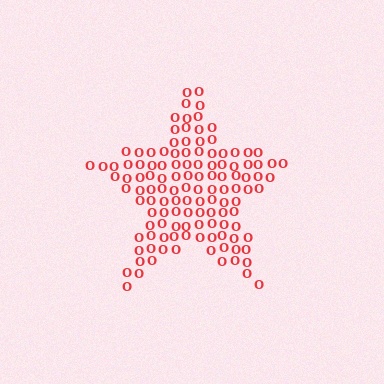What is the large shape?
The large shape is a star.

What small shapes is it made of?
It is made of small letter O's.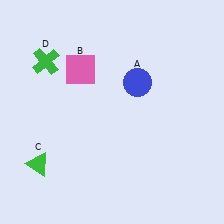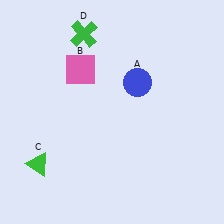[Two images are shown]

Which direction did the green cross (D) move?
The green cross (D) moved right.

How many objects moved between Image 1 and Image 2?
1 object moved between the two images.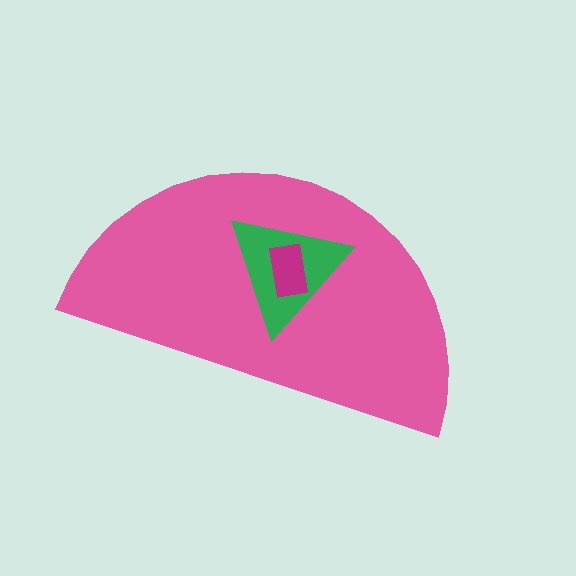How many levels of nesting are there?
3.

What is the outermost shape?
The pink semicircle.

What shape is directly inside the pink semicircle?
The green triangle.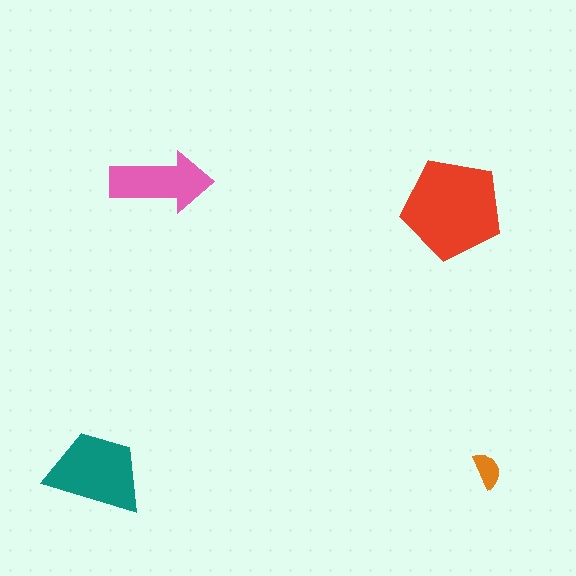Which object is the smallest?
The orange semicircle.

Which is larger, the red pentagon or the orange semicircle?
The red pentagon.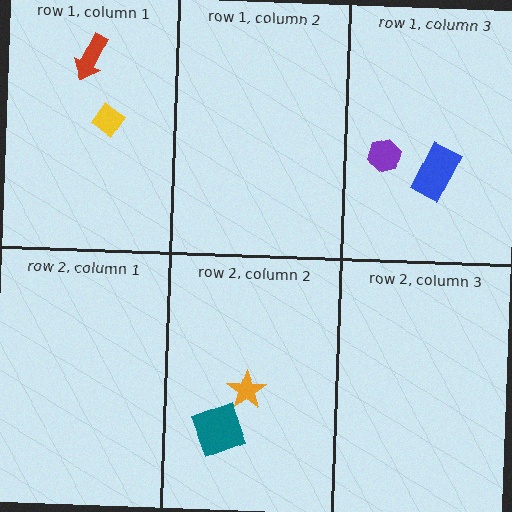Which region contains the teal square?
The row 2, column 2 region.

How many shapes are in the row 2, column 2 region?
2.